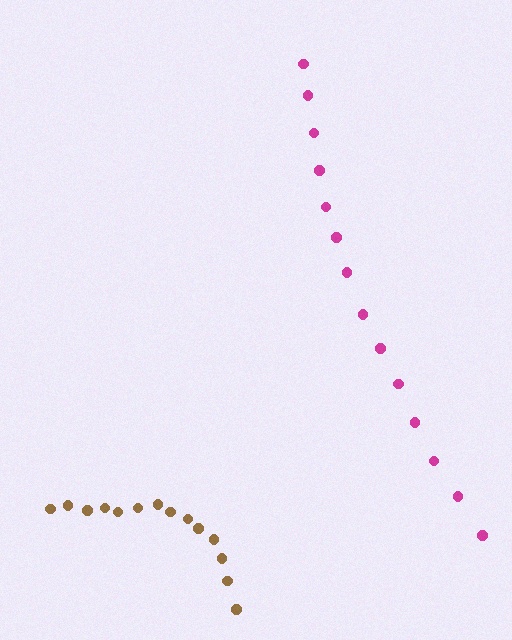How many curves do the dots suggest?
There are 2 distinct paths.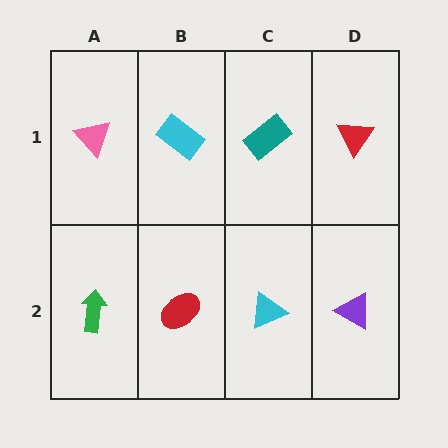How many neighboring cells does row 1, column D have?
2.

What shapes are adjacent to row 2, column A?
A pink triangle (row 1, column A), a red ellipse (row 2, column B).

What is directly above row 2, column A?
A pink triangle.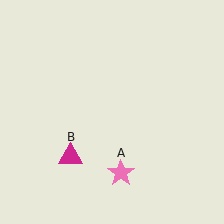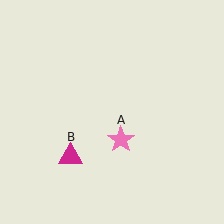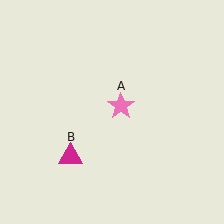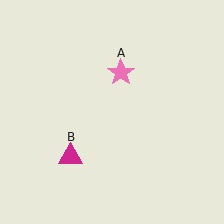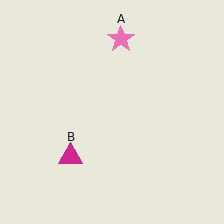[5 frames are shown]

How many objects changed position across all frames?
1 object changed position: pink star (object A).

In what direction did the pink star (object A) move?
The pink star (object A) moved up.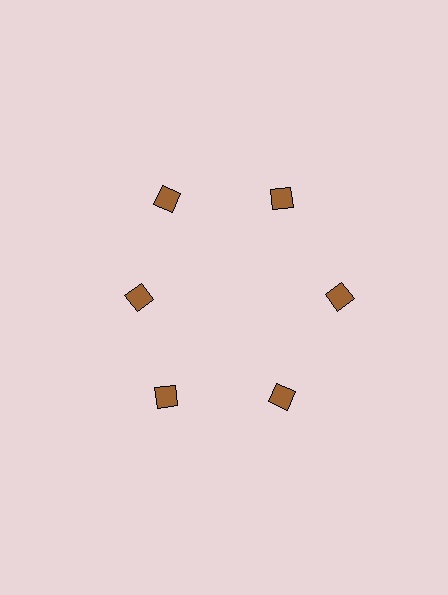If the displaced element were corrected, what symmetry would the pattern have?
It would have 6-fold rotational symmetry — the pattern would map onto itself every 60 degrees.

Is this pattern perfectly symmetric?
No. The 6 brown diamonds are arranged in a ring, but one element near the 9 o'clock position is pulled inward toward the center, breaking the 6-fold rotational symmetry.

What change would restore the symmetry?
The symmetry would be restored by moving it outward, back onto the ring so that all 6 diamonds sit at equal angles and equal distance from the center.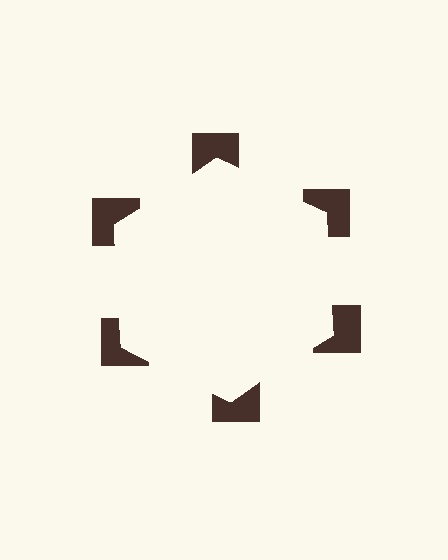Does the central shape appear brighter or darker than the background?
It typically appears slightly brighter than the background, even though no actual brightness change is drawn.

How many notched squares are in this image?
There are 6 — one at each vertex of the illusory hexagon.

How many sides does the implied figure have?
6 sides.